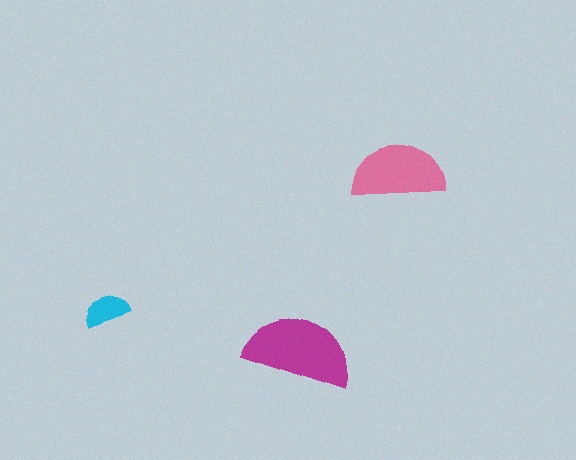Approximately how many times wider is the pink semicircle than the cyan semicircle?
About 2 times wider.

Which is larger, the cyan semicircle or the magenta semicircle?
The magenta one.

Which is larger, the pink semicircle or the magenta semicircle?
The magenta one.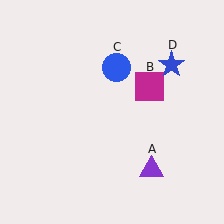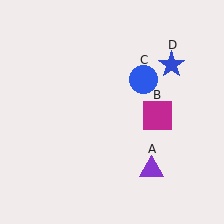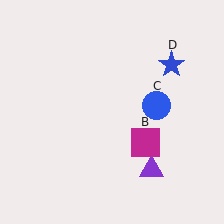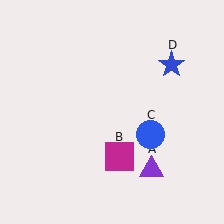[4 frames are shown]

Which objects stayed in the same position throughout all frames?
Purple triangle (object A) and blue star (object D) remained stationary.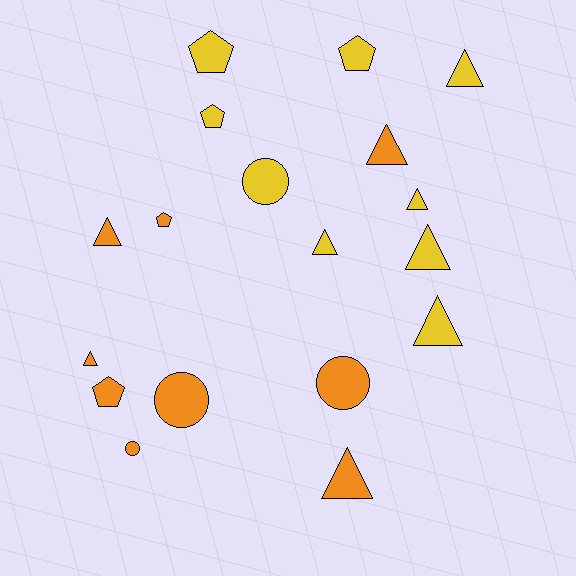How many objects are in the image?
There are 18 objects.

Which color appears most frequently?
Yellow, with 9 objects.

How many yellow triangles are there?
There are 5 yellow triangles.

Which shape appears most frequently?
Triangle, with 9 objects.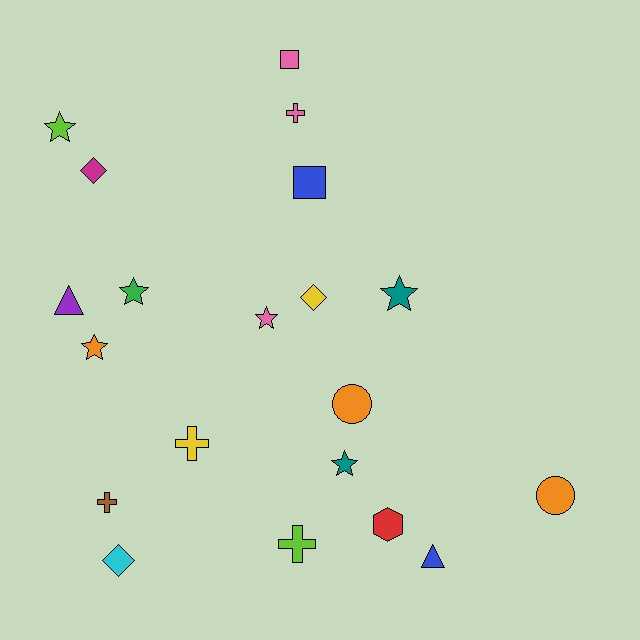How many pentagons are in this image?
There are no pentagons.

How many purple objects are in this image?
There is 1 purple object.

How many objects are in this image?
There are 20 objects.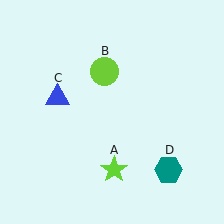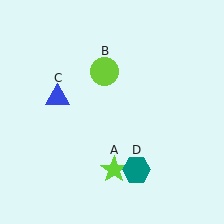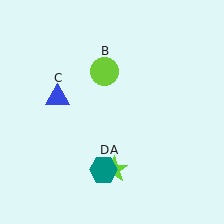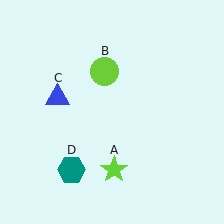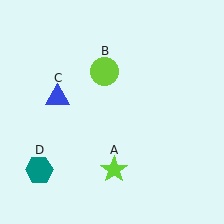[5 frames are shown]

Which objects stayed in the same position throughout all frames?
Lime star (object A) and lime circle (object B) and blue triangle (object C) remained stationary.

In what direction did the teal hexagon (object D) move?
The teal hexagon (object D) moved left.